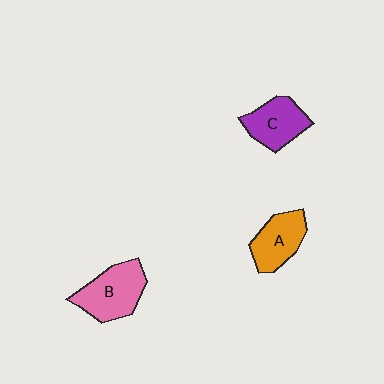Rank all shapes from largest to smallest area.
From largest to smallest: B (pink), A (orange), C (purple).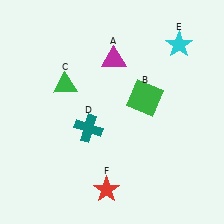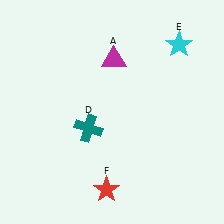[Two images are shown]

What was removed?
The green square (B), the green triangle (C) were removed in Image 2.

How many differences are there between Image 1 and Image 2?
There are 2 differences between the two images.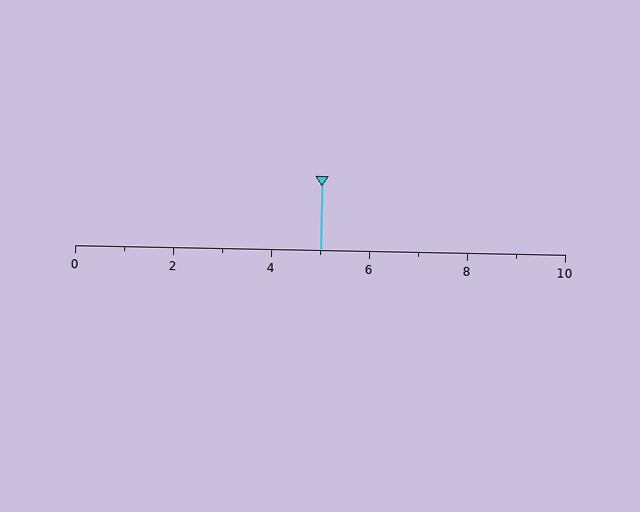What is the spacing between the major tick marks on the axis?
The major ticks are spaced 2 apart.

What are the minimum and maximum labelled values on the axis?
The axis runs from 0 to 10.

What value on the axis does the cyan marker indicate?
The marker indicates approximately 5.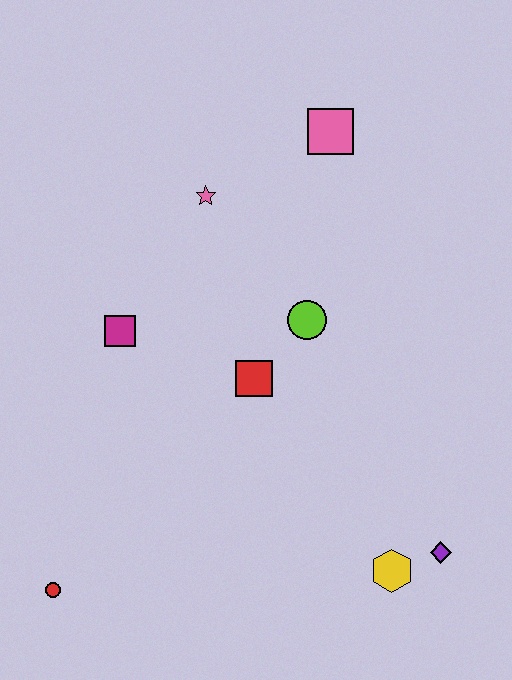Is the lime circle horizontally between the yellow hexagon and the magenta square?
Yes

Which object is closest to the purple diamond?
The yellow hexagon is closest to the purple diamond.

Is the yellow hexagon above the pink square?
No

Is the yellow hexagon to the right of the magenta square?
Yes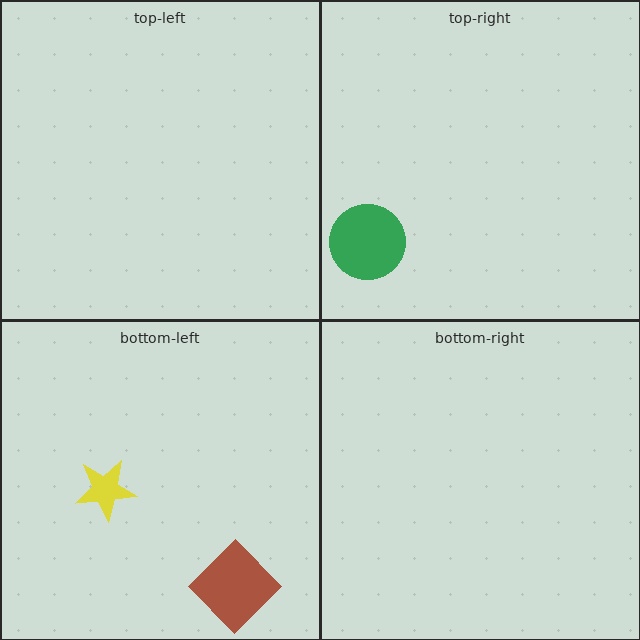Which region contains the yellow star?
The bottom-left region.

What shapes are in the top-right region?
The green circle.